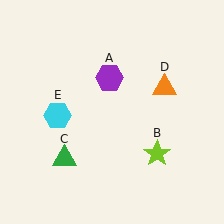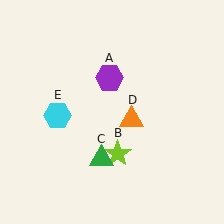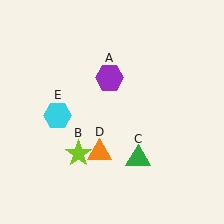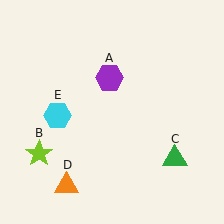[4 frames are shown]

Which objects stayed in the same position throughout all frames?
Purple hexagon (object A) and cyan hexagon (object E) remained stationary.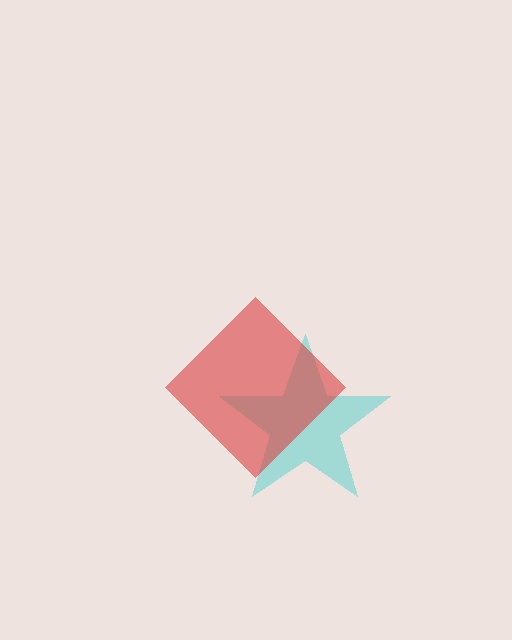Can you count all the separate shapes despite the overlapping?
Yes, there are 2 separate shapes.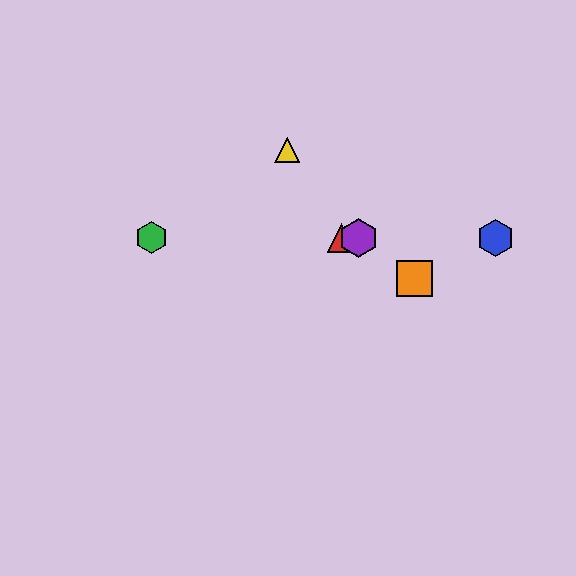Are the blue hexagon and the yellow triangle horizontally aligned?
No, the blue hexagon is at y≈238 and the yellow triangle is at y≈150.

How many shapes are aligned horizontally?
4 shapes (the red triangle, the blue hexagon, the green hexagon, the purple hexagon) are aligned horizontally.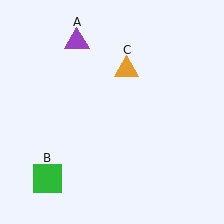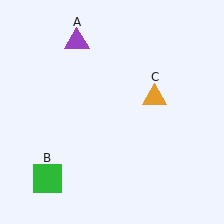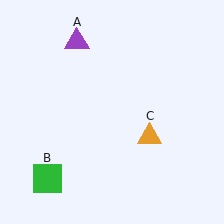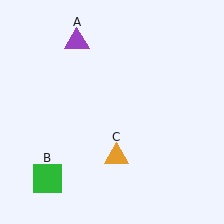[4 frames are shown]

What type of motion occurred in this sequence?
The orange triangle (object C) rotated clockwise around the center of the scene.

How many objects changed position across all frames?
1 object changed position: orange triangle (object C).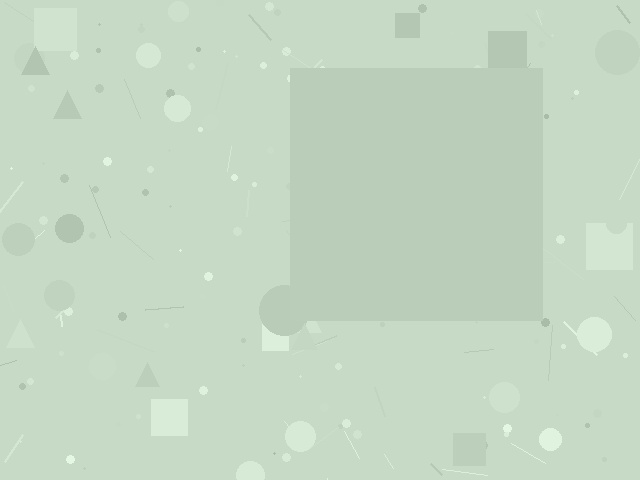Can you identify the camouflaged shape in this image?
The camouflaged shape is a square.